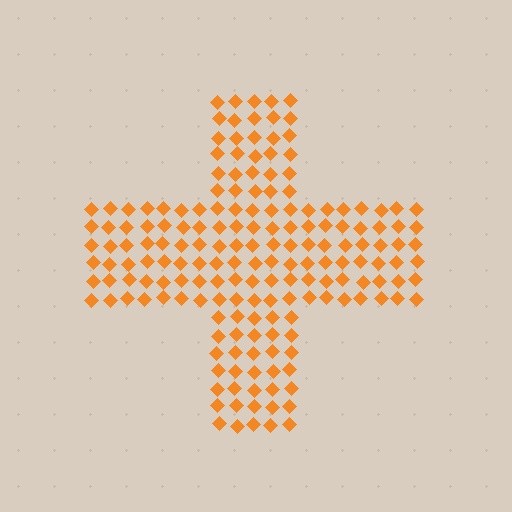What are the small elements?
The small elements are diamonds.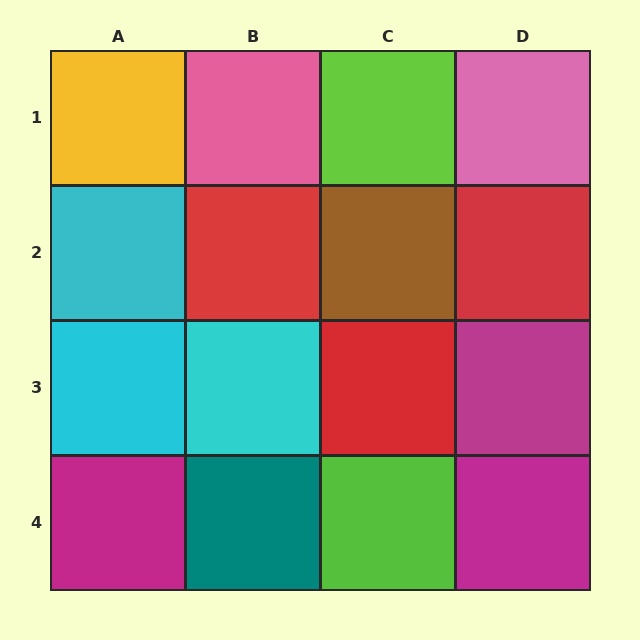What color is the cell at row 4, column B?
Teal.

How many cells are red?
3 cells are red.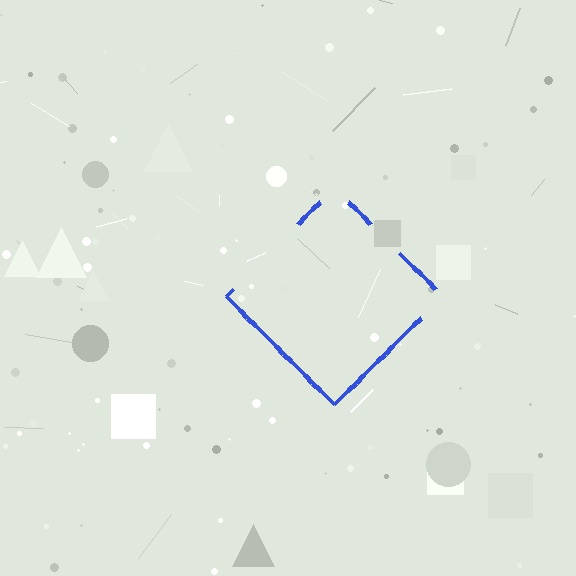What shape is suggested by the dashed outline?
The dashed outline suggests a diamond.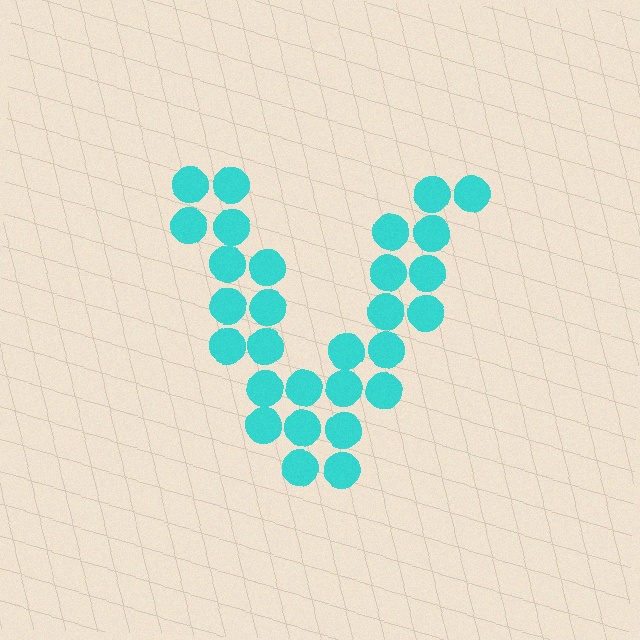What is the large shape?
The large shape is the letter V.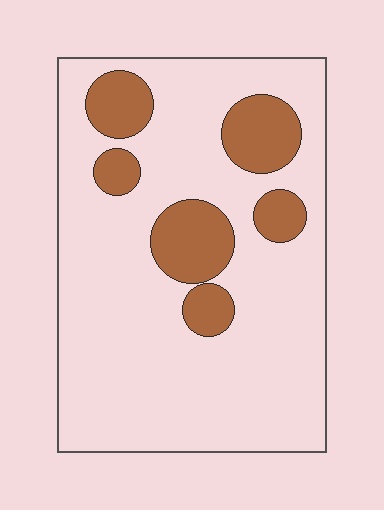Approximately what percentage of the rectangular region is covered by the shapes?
Approximately 20%.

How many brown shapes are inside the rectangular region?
6.